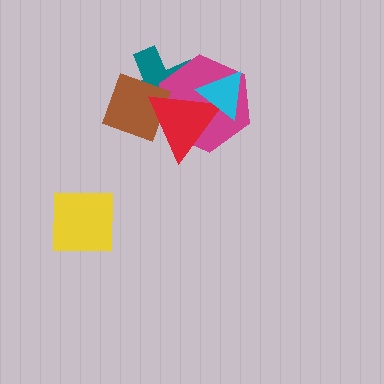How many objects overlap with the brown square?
3 objects overlap with the brown square.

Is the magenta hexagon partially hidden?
Yes, it is partially covered by another shape.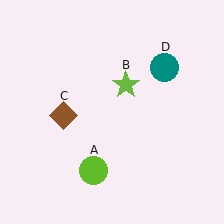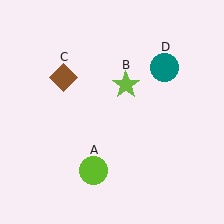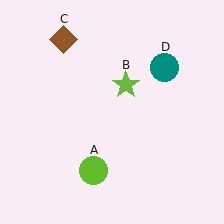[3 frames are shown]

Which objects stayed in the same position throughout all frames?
Lime circle (object A) and lime star (object B) and teal circle (object D) remained stationary.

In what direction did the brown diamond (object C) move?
The brown diamond (object C) moved up.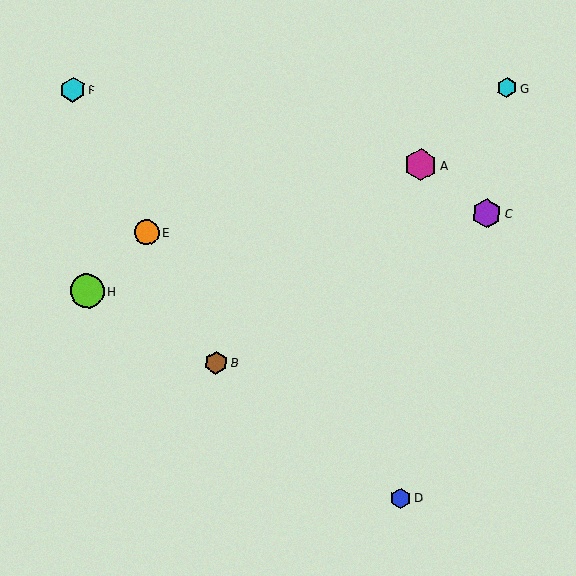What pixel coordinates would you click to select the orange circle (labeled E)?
Click at (146, 232) to select the orange circle E.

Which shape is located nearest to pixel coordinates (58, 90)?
The cyan hexagon (labeled F) at (73, 90) is nearest to that location.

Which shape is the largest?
The lime circle (labeled H) is the largest.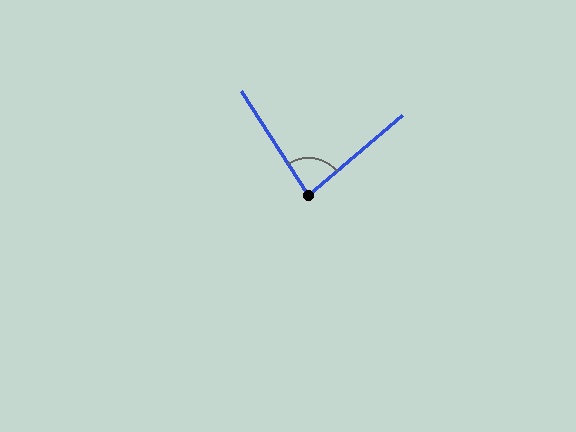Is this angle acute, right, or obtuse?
It is acute.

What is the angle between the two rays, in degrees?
Approximately 83 degrees.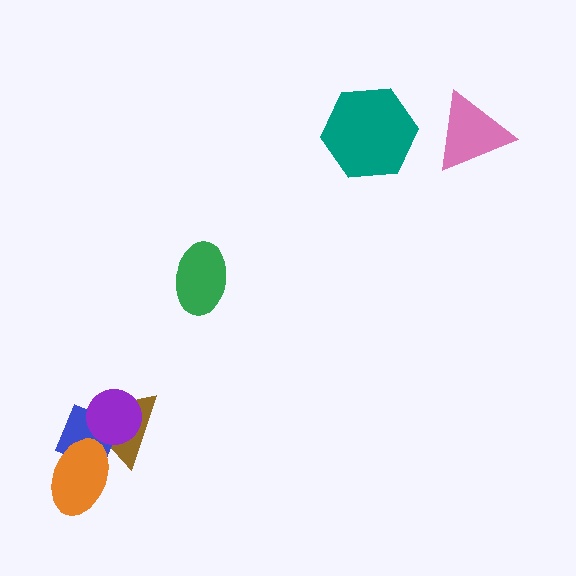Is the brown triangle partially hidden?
Yes, it is partially covered by another shape.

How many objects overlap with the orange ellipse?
2 objects overlap with the orange ellipse.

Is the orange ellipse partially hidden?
No, no other shape covers it.